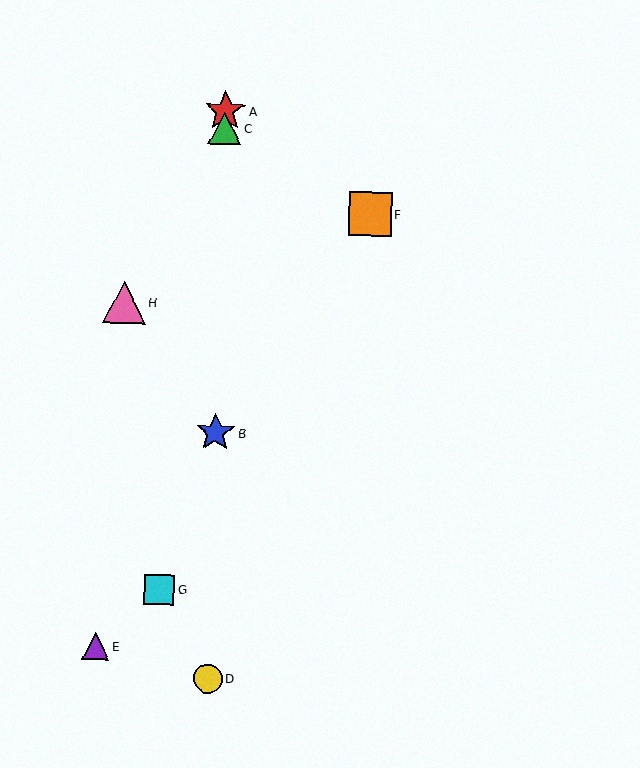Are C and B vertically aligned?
Yes, both are at x≈225.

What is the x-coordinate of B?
Object B is at x≈215.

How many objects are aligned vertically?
4 objects (A, B, C, D) are aligned vertically.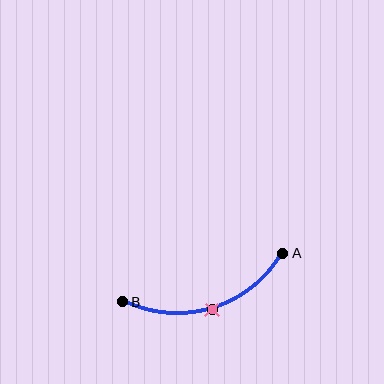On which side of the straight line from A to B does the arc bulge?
The arc bulges below the straight line connecting A and B.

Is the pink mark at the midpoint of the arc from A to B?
Yes. The pink mark lies on the arc at equal arc-length from both A and B — it is the arc midpoint.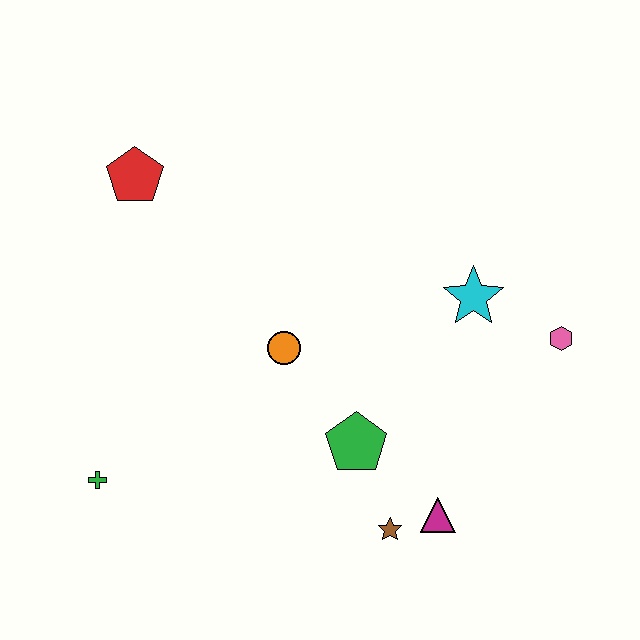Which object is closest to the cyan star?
The pink hexagon is closest to the cyan star.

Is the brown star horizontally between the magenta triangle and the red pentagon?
Yes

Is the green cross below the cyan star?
Yes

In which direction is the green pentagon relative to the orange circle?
The green pentagon is below the orange circle.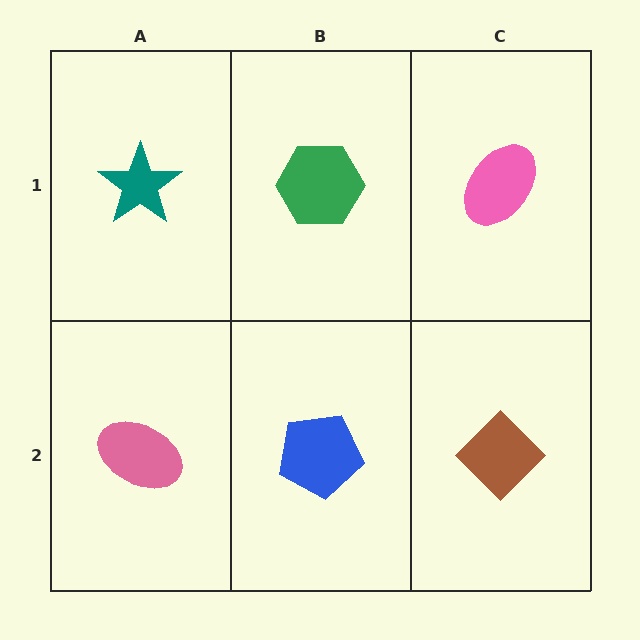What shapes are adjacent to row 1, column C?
A brown diamond (row 2, column C), a green hexagon (row 1, column B).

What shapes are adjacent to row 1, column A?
A pink ellipse (row 2, column A), a green hexagon (row 1, column B).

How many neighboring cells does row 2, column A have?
2.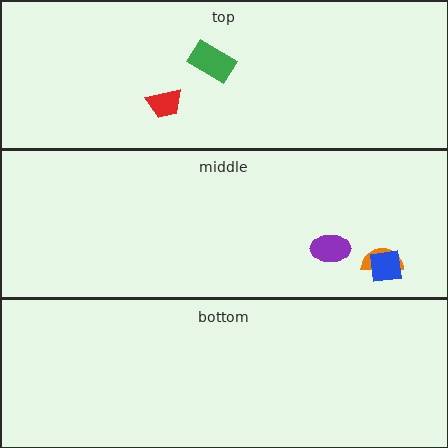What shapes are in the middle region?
The orange semicircle, the purple ellipse, the blue square.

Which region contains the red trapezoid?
The top region.